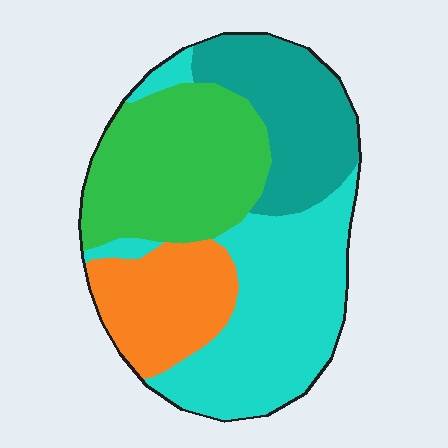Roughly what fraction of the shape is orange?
Orange takes up about one sixth (1/6) of the shape.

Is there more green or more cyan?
Cyan.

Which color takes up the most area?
Cyan, at roughly 35%.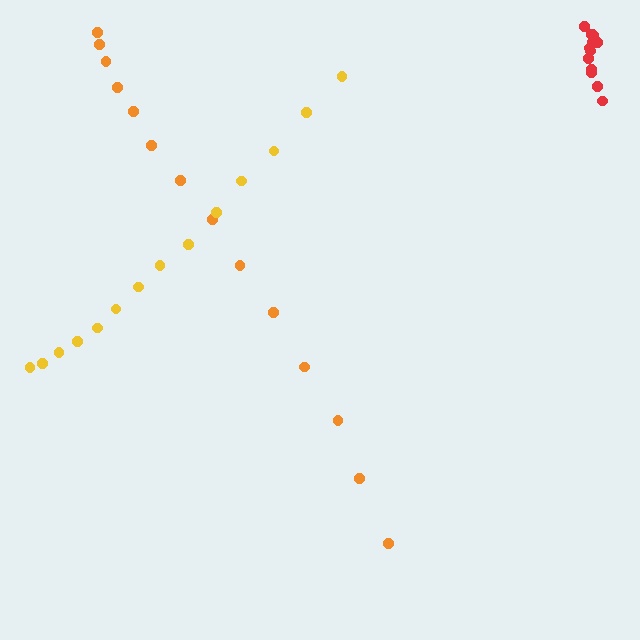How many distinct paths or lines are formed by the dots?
There are 3 distinct paths.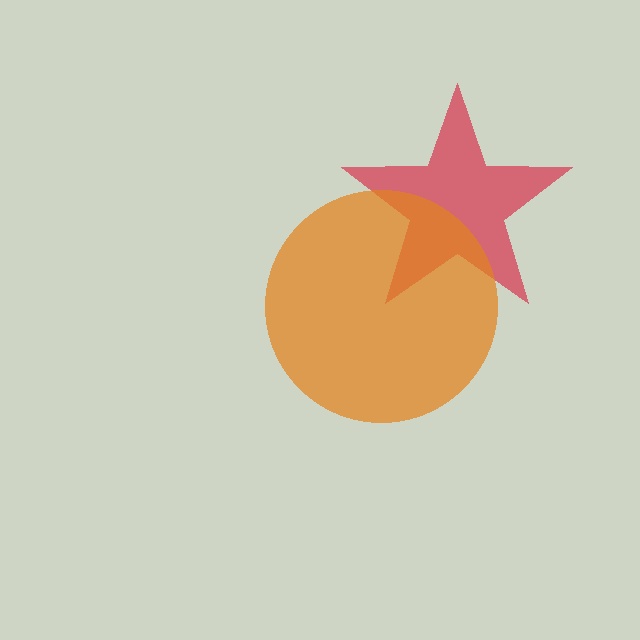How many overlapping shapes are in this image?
There are 2 overlapping shapes in the image.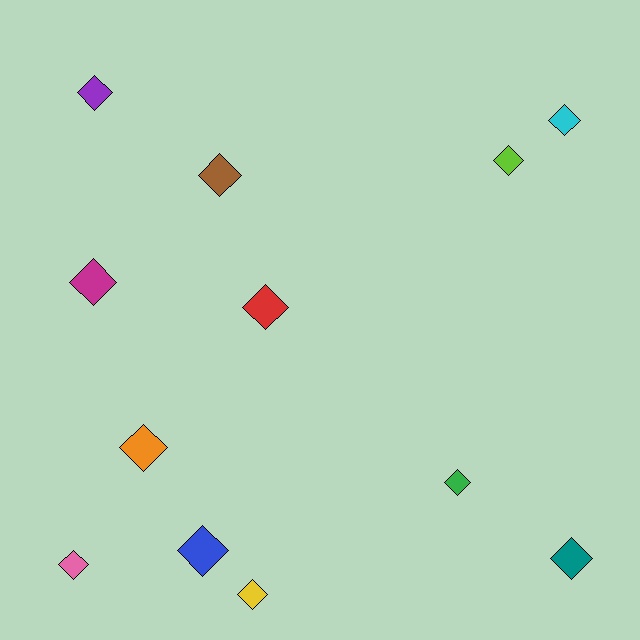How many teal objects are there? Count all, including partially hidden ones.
There is 1 teal object.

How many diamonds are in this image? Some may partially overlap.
There are 12 diamonds.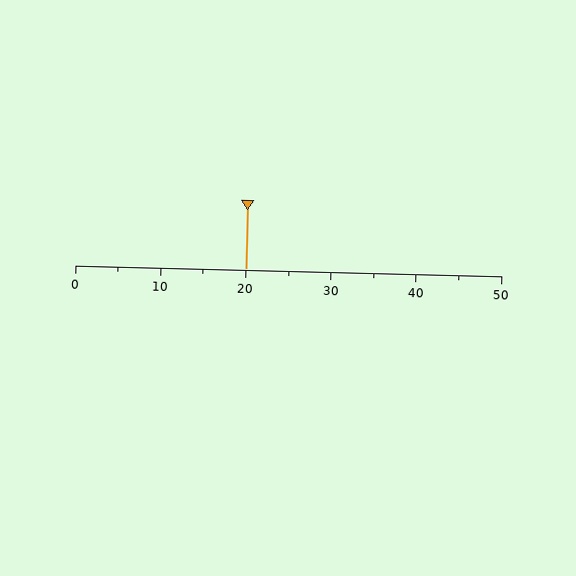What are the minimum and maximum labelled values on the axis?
The axis runs from 0 to 50.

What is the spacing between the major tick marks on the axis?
The major ticks are spaced 10 apart.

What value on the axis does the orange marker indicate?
The marker indicates approximately 20.